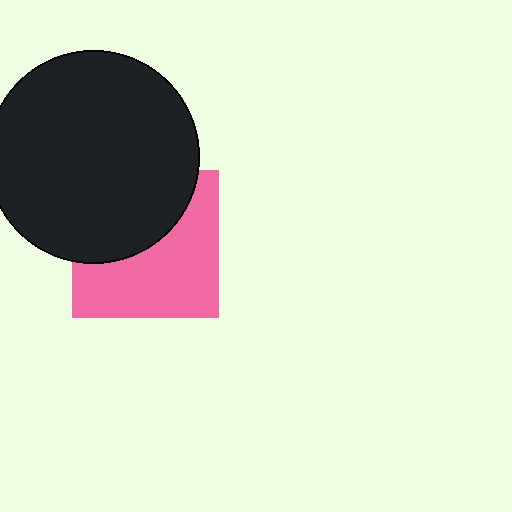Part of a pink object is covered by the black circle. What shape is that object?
It is a square.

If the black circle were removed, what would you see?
You would see the complete pink square.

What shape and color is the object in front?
The object in front is a black circle.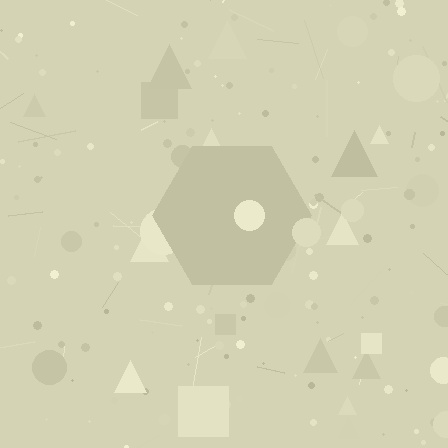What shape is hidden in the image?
A hexagon is hidden in the image.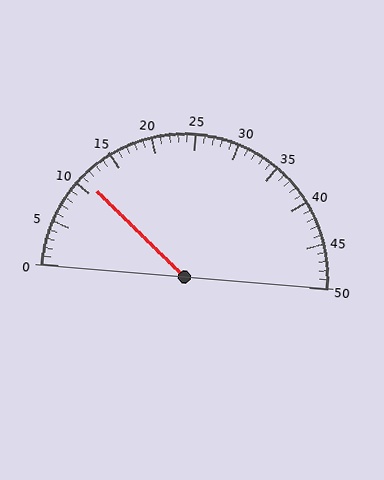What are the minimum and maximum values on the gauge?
The gauge ranges from 0 to 50.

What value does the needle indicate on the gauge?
The needle indicates approximately 11.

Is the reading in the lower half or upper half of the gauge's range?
The reading is in the lower half of the range (0 to 50).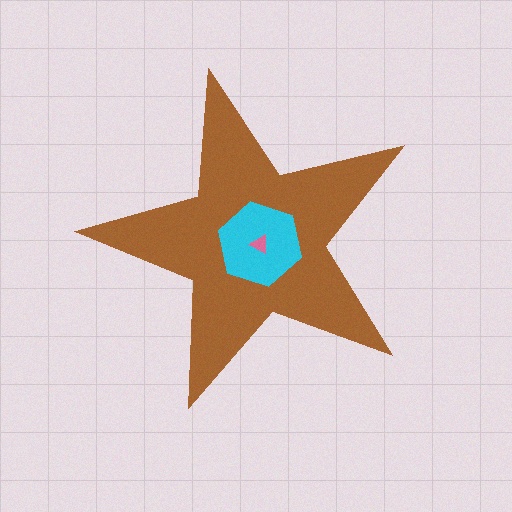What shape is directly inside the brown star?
The cyan hexagon.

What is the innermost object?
The pink triangle.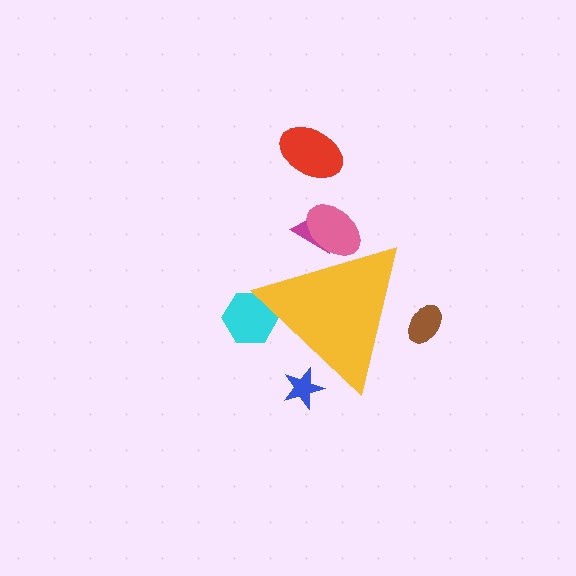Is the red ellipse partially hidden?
No, the red ellipse is fully visible.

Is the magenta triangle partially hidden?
Yes, the magenta triangle is partially hidden behind the yellow triangle.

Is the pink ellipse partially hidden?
Yes, the pink ellipse is partially hidden behind the yellow triangle.